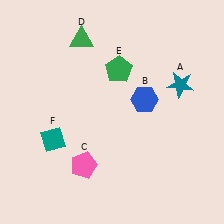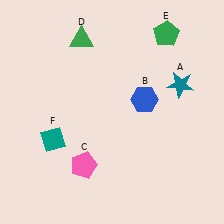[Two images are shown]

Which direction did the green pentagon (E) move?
The green pentagon (E) moved right.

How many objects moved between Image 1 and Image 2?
1 object moved between the two images.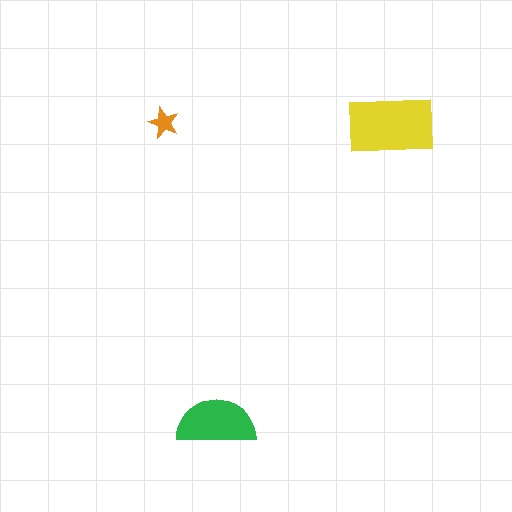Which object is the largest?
The yellow rectangle.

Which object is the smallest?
The orange star.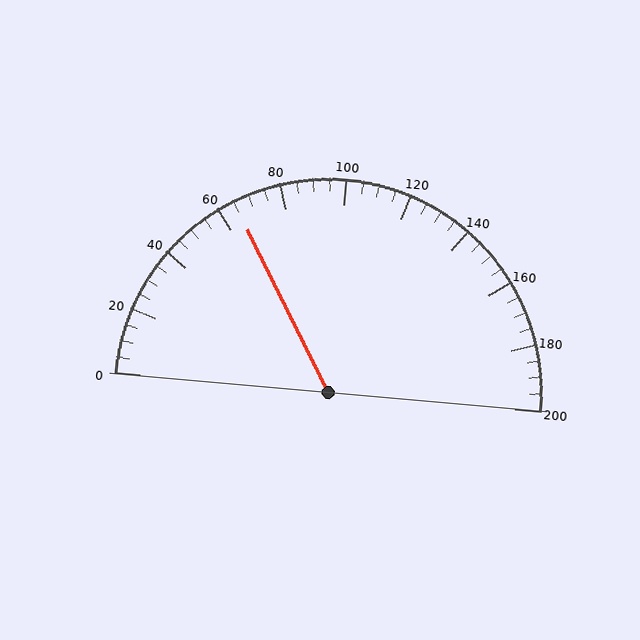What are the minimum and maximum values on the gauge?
The gauge ranges from 0 to 200.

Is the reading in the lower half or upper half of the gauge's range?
The reading is in the lower half of the range (0 to 200).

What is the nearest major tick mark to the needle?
The nearest major tick mark is 60.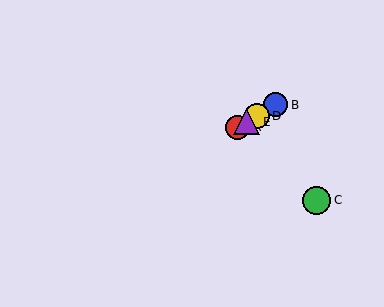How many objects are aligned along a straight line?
4 objects (A, B, D, E) are aligned along a straight line.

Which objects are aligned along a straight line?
Objects A, B, D, E are aligned along a straight line.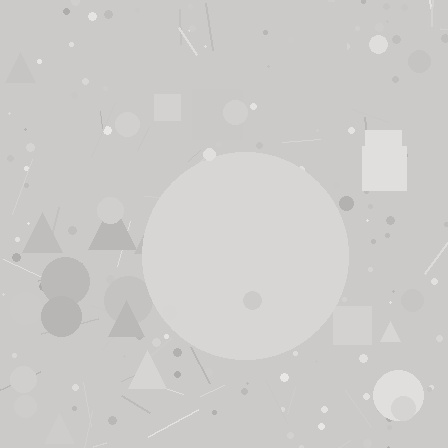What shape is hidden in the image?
A circle is hidden in the image.